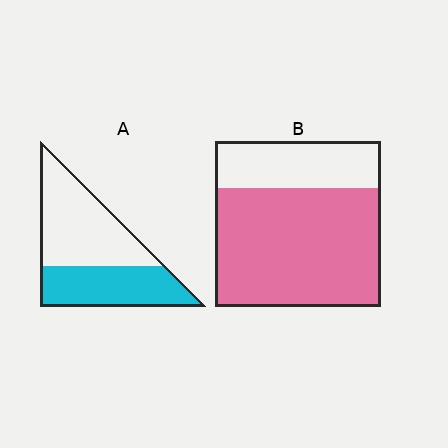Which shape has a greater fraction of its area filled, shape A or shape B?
Shape B.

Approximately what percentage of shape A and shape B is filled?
A is approximately 45% and B is approximately 70%.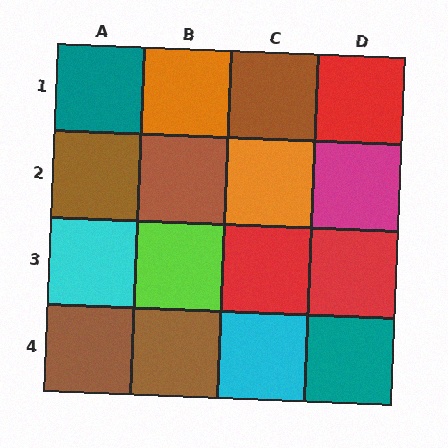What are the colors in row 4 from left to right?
Brown, brown, cyan, teal.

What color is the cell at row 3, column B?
Lime.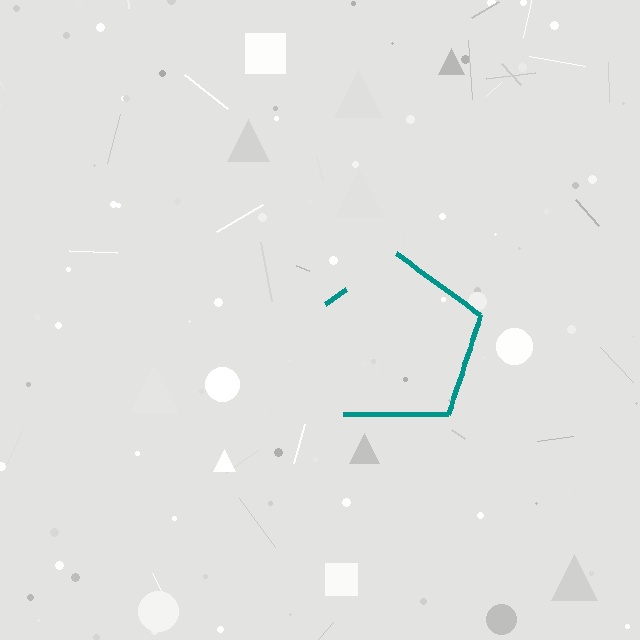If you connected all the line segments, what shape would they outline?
They would outline a pentagon.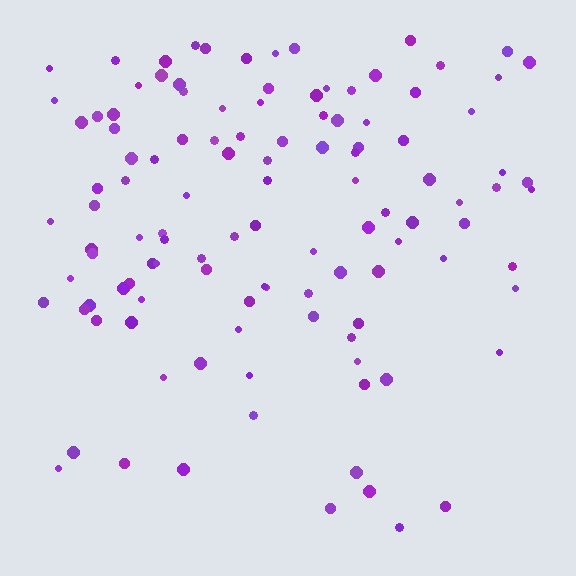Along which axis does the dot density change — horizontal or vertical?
Vertical.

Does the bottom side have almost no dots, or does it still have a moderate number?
Still a moderate number, just noticeably fewer than the top.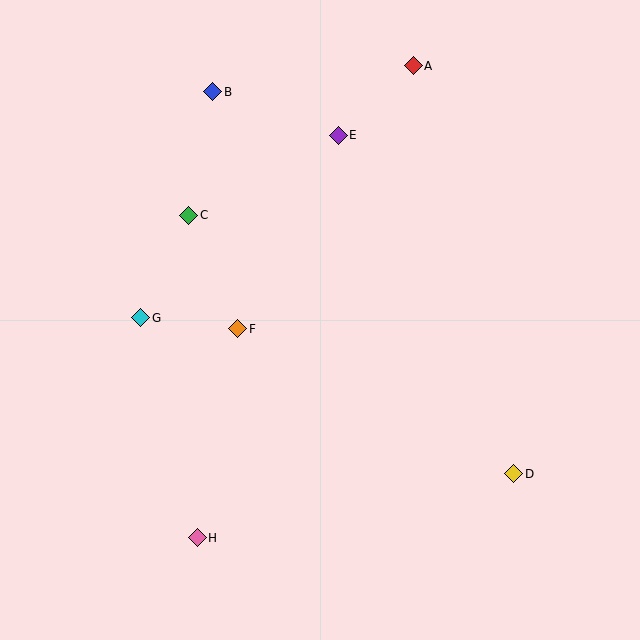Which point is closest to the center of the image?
Point F at (238, 329) is closest to the center.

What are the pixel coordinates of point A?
Point A is at (413, 66).